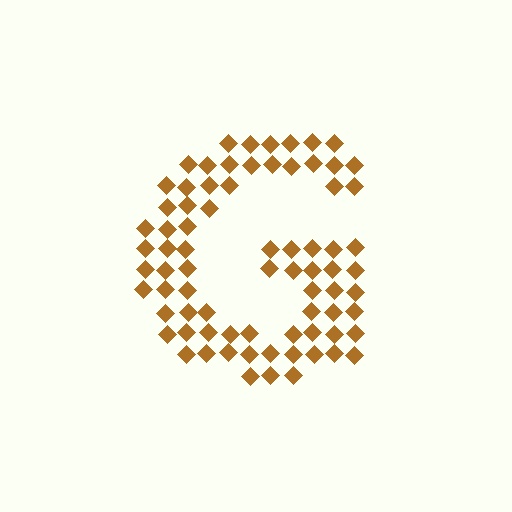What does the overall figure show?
The overall figure shows the letter G.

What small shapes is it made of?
It is made of small diamonds.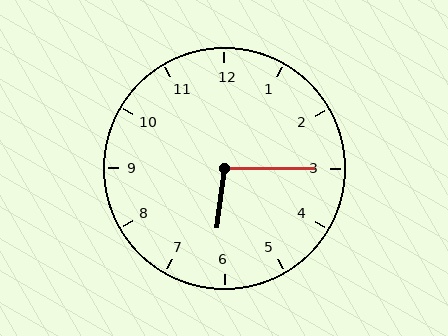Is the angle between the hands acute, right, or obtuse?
It is obtuse.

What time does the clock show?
6:15.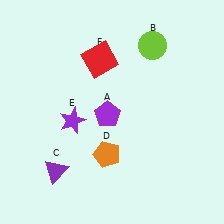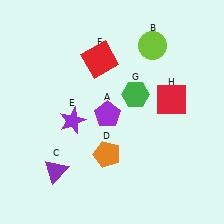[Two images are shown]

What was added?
A green hexagon (G), a red square (H) were added in Image 2.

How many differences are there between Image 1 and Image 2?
There are 2 differences between the two images.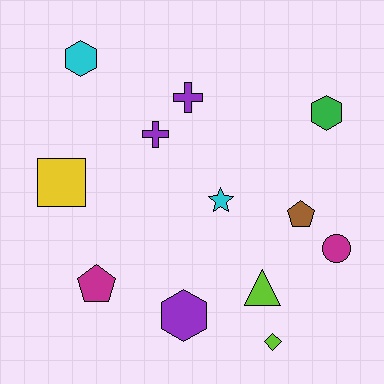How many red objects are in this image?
There are no red objects.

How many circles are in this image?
There is 1 circle.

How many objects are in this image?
There are 12 objects.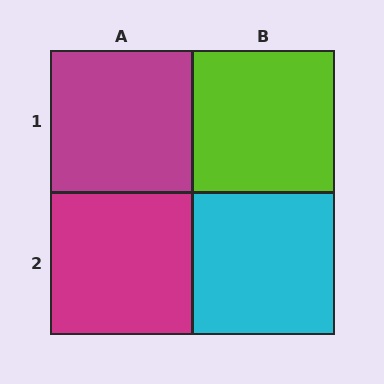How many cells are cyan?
1 cell is cyan.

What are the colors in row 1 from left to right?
Magenta, lime.